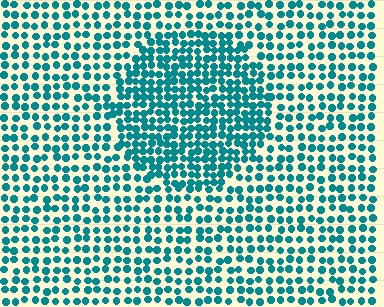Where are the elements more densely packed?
The elements are more densely packed inside the circle boundary.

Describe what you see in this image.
The image contains small teal elements arranged at two different densities. A circle-shaped region is visible where the elements are more densely packed than the surrounding area.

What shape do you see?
I see a circle.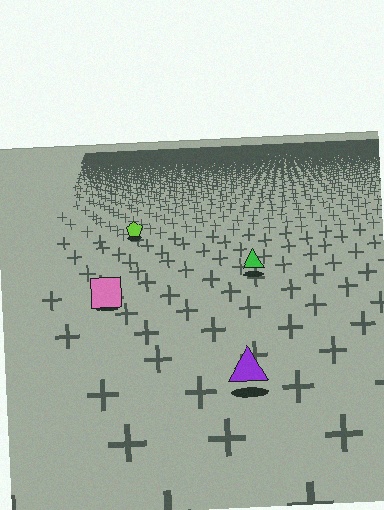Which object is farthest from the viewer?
The lime pentagon is farthest from the viewer. It appears smaller and the ground texture around it is denser.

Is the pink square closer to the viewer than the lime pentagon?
Yes. The pink square is closer — you can tell from the texture gradient: the ground texture is coarser near it.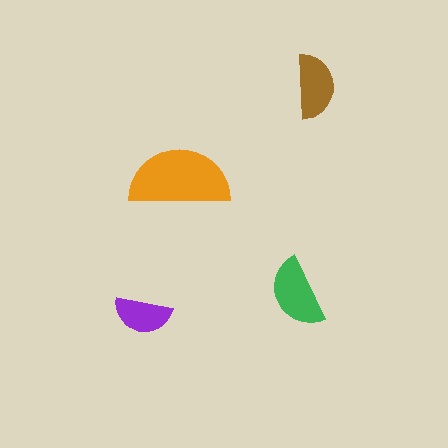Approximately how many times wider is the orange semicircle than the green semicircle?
About 1.5 times wider.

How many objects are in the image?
There are 4 objects in the image.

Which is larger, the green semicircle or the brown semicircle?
The green one.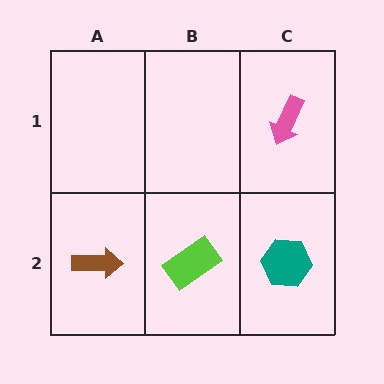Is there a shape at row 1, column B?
No, that cell is empty.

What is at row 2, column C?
A teal hexagon.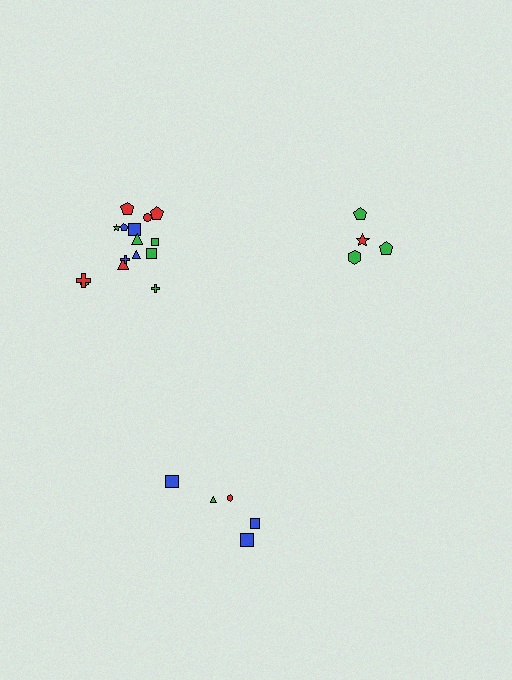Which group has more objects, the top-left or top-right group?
The top-left group.